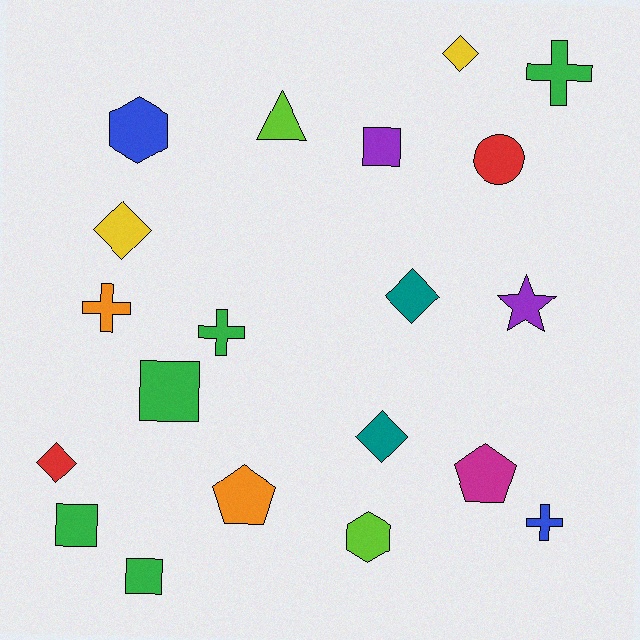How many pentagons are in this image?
There are 2 pentagons.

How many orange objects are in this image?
There are 2 orange objects.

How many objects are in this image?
There are 20 objects.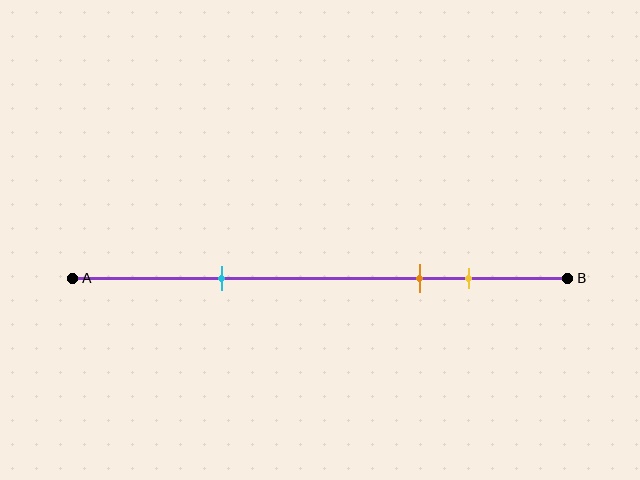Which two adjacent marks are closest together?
The orange and yellow marks are the closest adjacent pair.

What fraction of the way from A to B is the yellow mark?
The yellow mark is approximately 80% (0.8) of the way from A to B.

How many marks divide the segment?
There are 3 marks dividing the segment.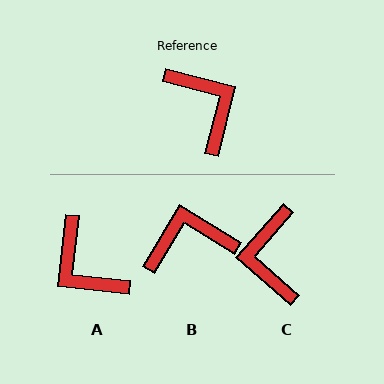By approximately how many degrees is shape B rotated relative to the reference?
Approximately 73 degrees counter-clockwise.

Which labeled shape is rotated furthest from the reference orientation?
A, about 173 degrees away.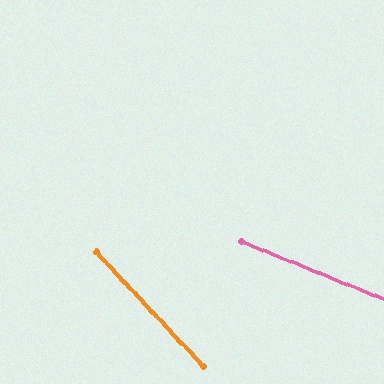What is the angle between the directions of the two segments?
Approximately 25 degrees.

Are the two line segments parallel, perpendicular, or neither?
Neither parallel nor perpendicular — they differ by about 25°.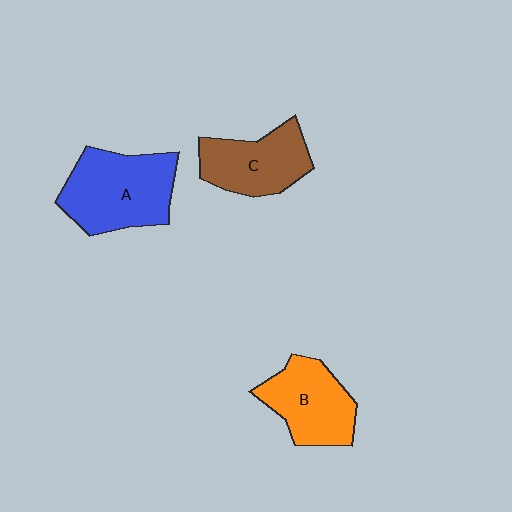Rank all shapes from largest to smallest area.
From largest to smallest: A (blue), B (orange), C (brown).